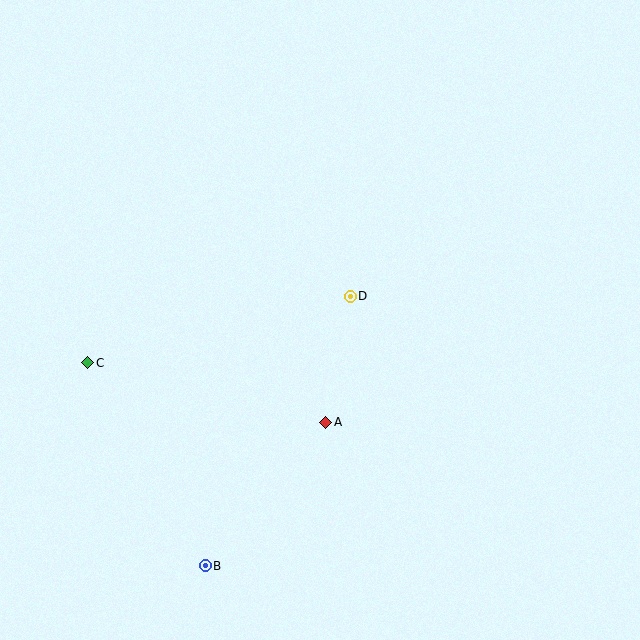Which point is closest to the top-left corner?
Point C is closest to the top-left corner.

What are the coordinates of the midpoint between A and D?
The midpoint between A and D is at (338, 359).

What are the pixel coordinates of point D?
Point D is at (350, 296).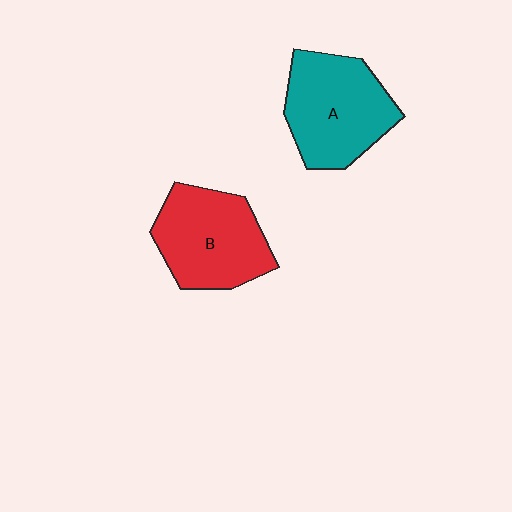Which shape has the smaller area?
Shape B (red).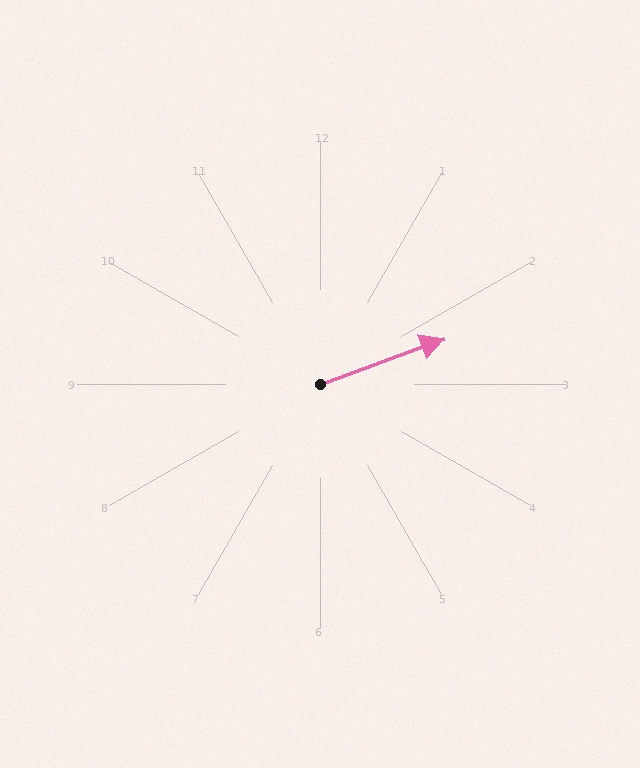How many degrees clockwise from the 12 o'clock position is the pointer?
Approximately 70 degrees.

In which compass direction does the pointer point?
East.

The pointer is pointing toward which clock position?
Roughly 2 o'clock.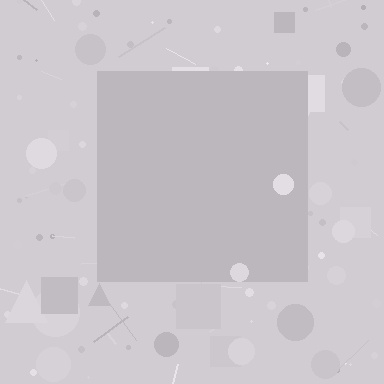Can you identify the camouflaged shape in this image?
The camouflaged shape is a square.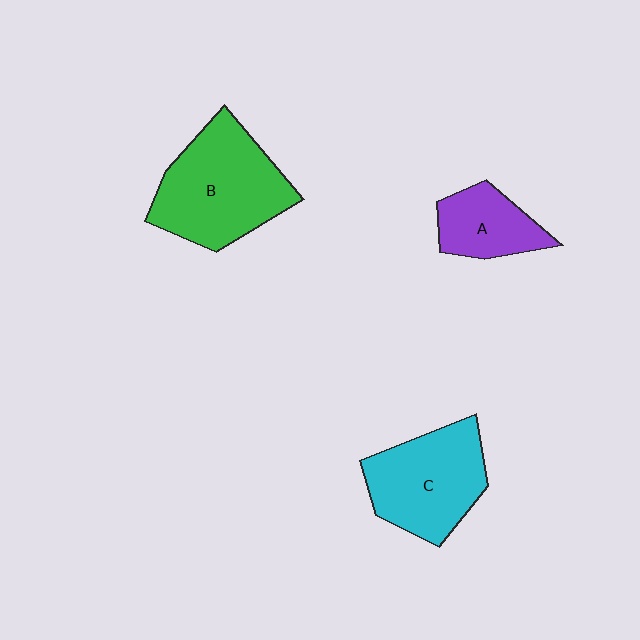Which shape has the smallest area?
Shape A (purple).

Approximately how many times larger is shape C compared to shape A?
Approximately 1.7 times.